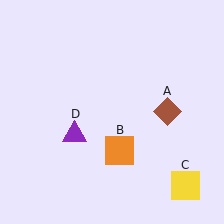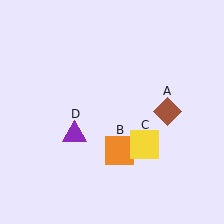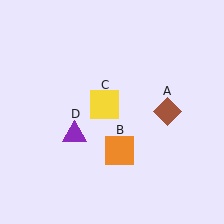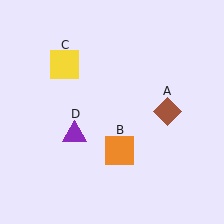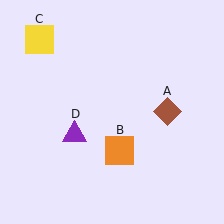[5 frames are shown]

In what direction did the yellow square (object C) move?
The yellow square (object C) moved up and to the left.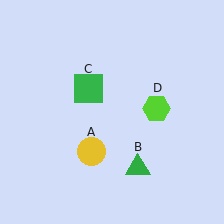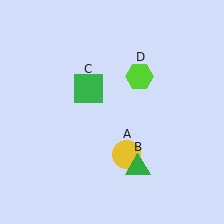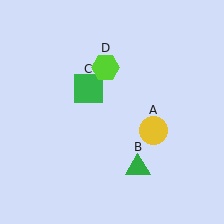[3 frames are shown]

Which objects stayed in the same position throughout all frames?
Green triangle (object B) and green square (object C) remained stationary.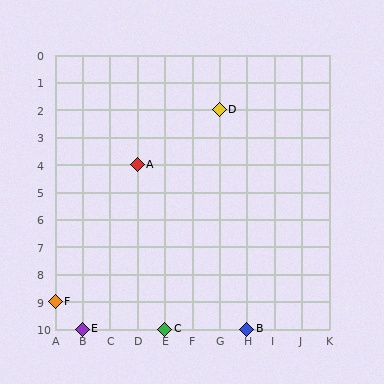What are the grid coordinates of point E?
Point E is at grid coordinates (B, 10).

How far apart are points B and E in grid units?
Points B and E are 6 columns apart.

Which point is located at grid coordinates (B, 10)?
Point E is at (B, 10).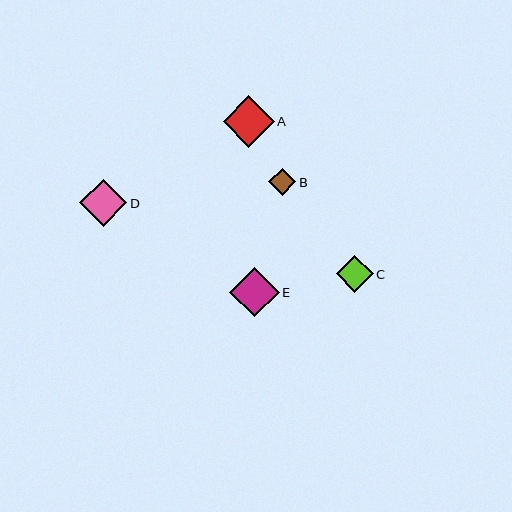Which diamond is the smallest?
Diamond B is the smallest with a size of approximately 27 pixels.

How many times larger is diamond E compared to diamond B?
Diamond E is approximately 1.8 times the size of diamond B.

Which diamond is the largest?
Diamond A is the largest with a size of approximately 51 pixels.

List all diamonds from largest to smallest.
From largest to smallest: A, E, D, C, B.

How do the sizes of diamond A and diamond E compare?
Diamond A and diamond E are approximately the same size.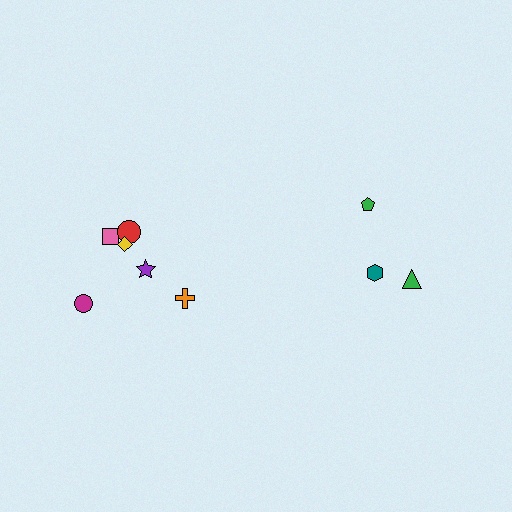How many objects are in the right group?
There are 3 objects.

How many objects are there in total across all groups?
There are 9 objects.